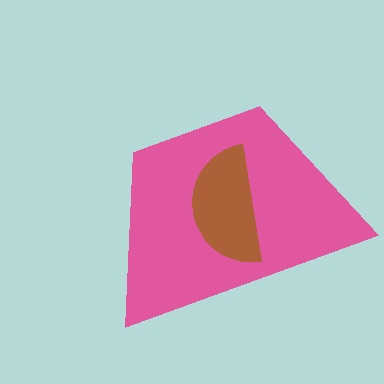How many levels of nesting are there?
2.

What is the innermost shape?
The brown semicircle.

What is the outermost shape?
The pink trapezoid.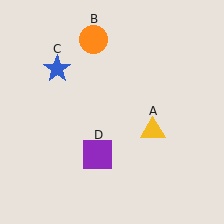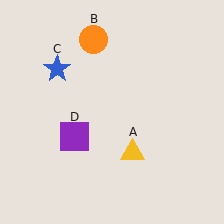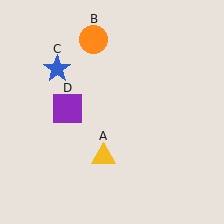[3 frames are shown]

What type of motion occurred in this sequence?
The yellow triangle (object A), purple square (object D) rotated clockwise around the center of the scene.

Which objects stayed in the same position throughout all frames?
Orange circle (object B) and blue star (object C) remained stationary.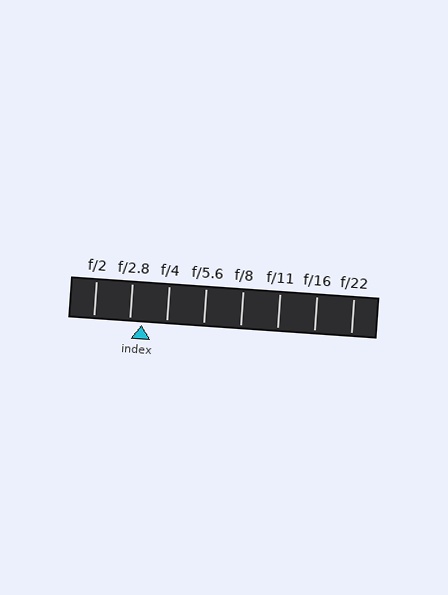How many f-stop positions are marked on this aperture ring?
There are 8 f-stop positions marked.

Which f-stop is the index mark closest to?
The index mark is closest to f/2.8.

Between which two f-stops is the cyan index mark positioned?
The index mark is between f/2.8 and f/4.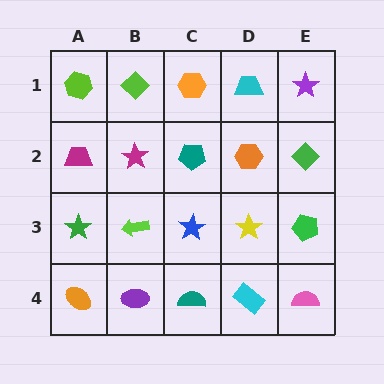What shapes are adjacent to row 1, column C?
A teal pentagon (row 2, column C), a lime diamond (row 1, column B), a cyan trapezoid (row 1, column D).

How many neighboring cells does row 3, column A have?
3.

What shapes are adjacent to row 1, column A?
A magenta trapezoid (row 2, column A), a lime diamond (row 1, column B).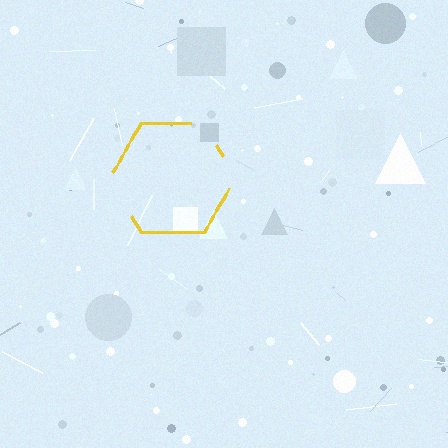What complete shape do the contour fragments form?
The contour fragments form a hexagon.